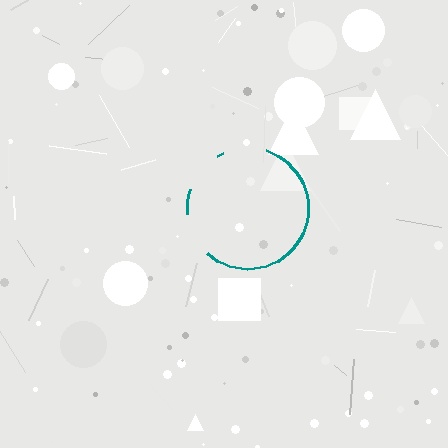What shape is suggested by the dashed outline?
The dashed outline suggests a circle.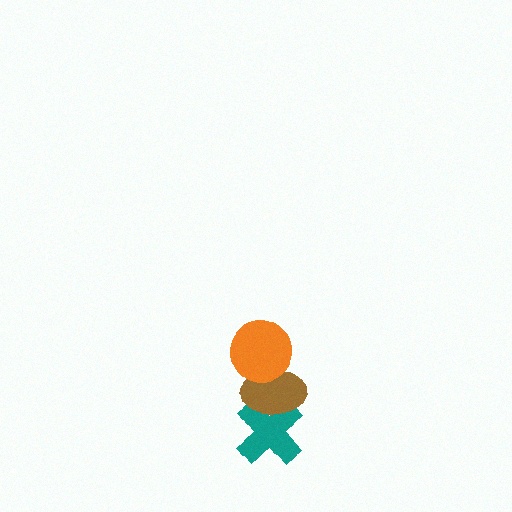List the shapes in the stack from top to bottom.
From top to bottom: the orange circle, the brown ellipse, the teal cross.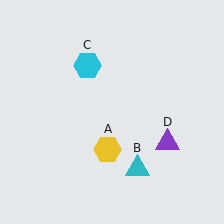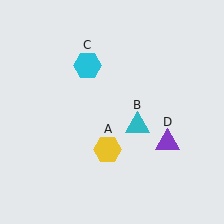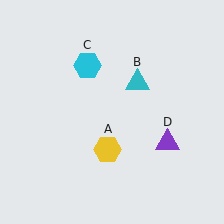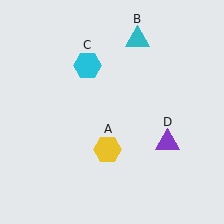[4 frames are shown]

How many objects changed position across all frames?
1 object changed position: cyan triangle (object B).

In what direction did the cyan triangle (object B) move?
The cyan triangle (object B) moved up.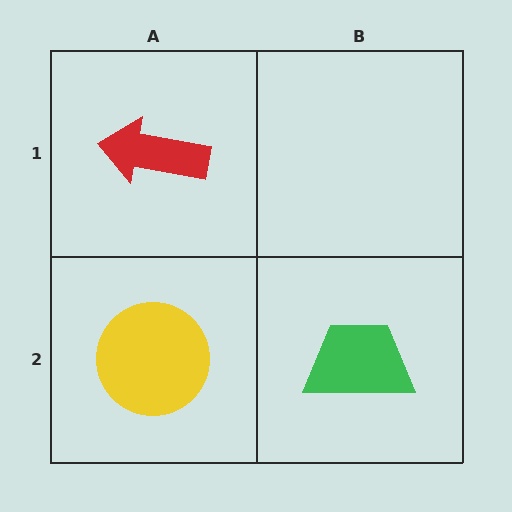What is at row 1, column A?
A red arrow.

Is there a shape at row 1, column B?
No, that cell is empty.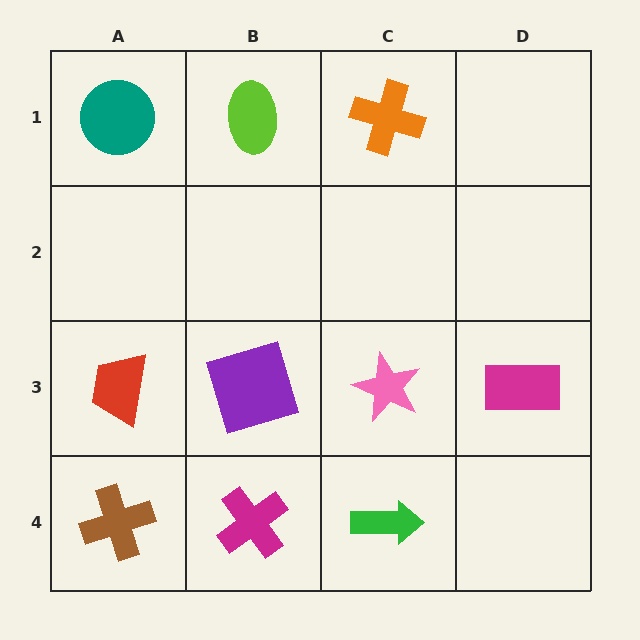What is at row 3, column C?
A pink star.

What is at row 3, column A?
A red trapezoid.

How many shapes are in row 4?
3 shapes.